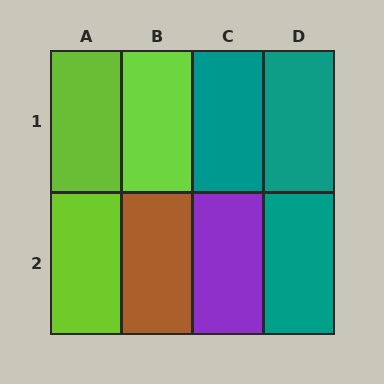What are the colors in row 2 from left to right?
Lime, brown, purple, teal.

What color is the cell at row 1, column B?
Lime.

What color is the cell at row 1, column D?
Teal.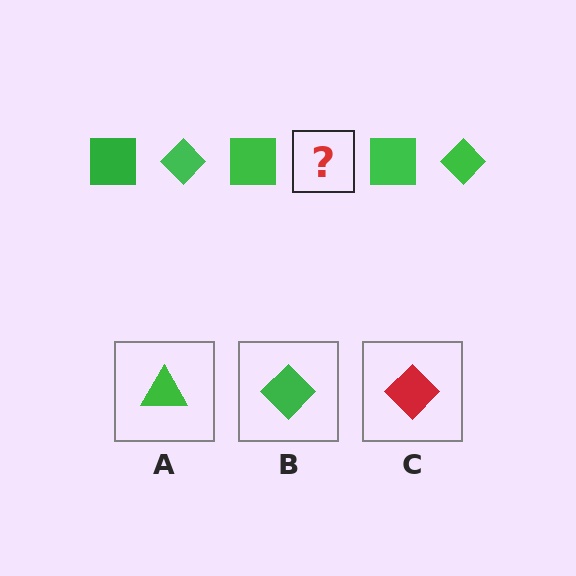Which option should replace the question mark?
Option B.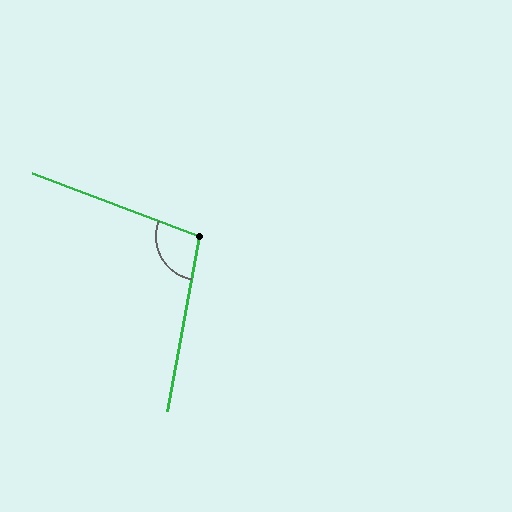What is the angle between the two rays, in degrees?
Approximately 100 degrees.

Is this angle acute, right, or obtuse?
It is obtuse.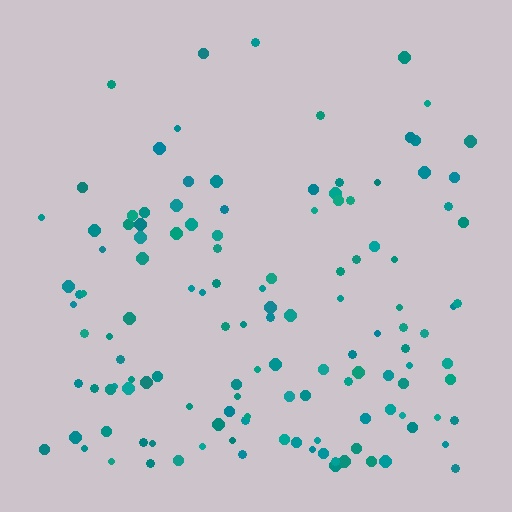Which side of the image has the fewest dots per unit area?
The top.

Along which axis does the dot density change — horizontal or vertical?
Vertical.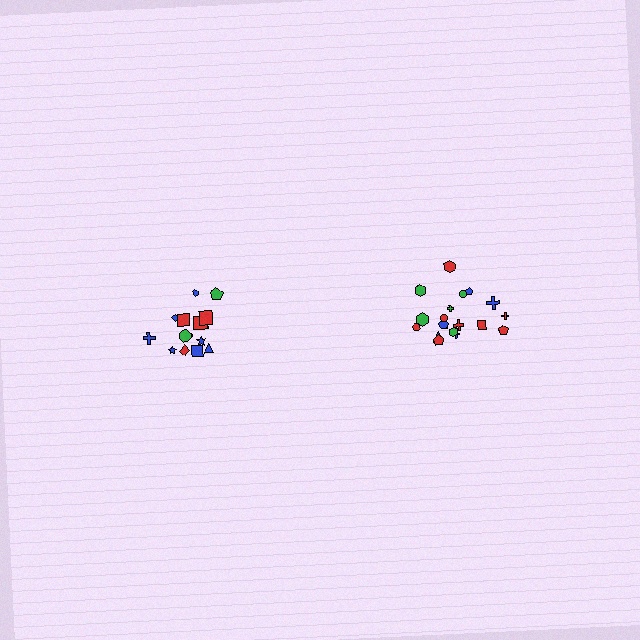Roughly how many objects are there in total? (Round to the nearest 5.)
Roughly 35 objects in total.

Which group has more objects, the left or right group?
The right group.